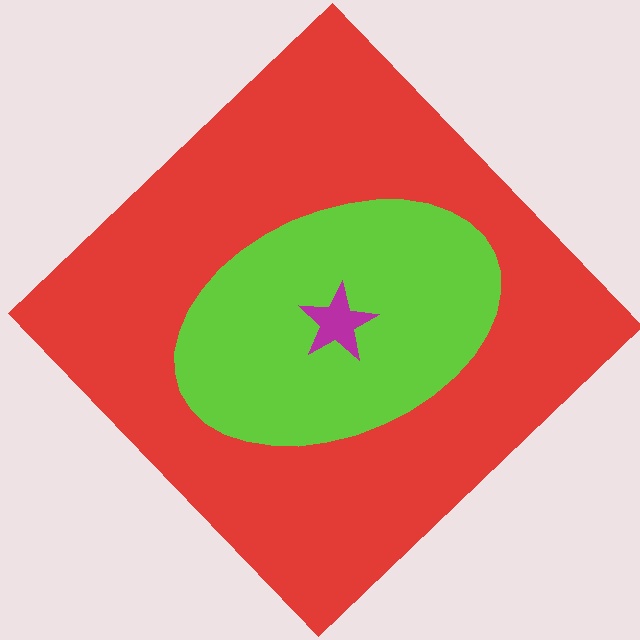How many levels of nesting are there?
3.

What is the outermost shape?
The red diamond.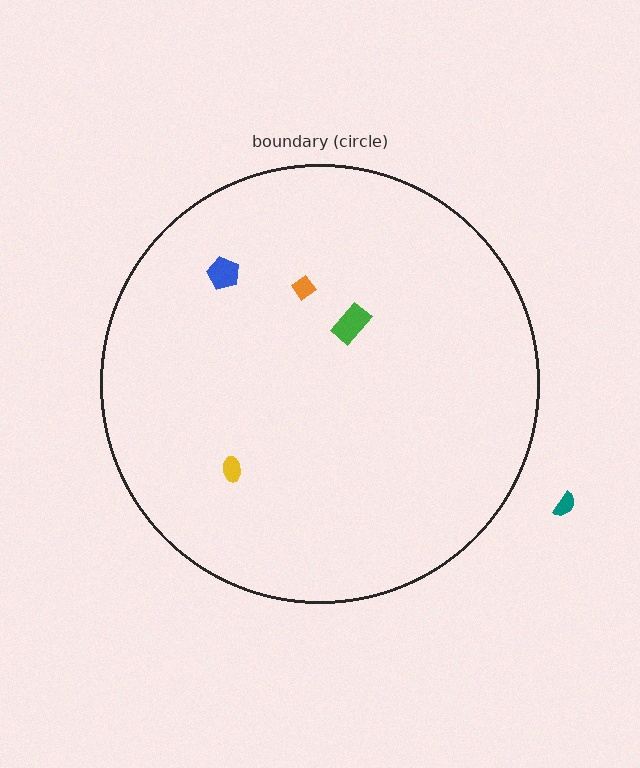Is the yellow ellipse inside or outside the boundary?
Inside.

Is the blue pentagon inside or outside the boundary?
Inside.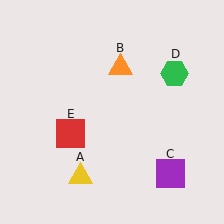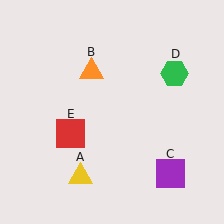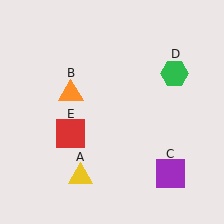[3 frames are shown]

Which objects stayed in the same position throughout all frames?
Yellow triangle (object A) and purple square (object C) and green hexagon (object D) and red square (object E) remained stationary.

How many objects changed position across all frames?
1 object changed position: orange triangle (object B).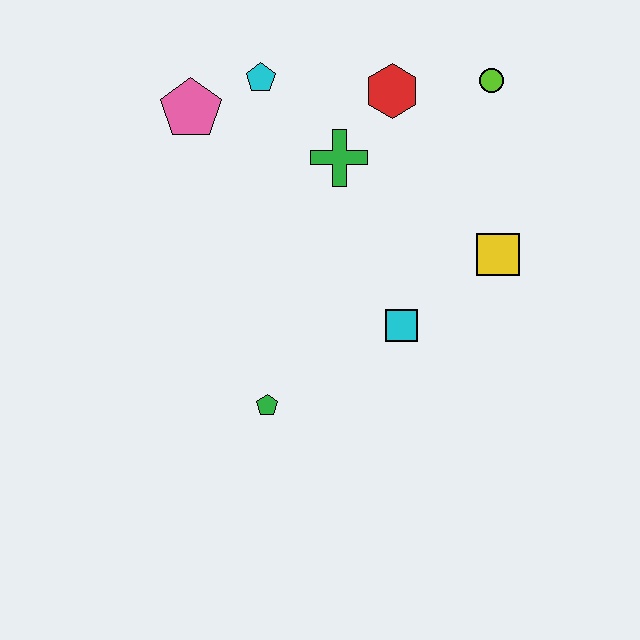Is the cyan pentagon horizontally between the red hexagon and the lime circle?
No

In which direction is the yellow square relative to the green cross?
The yellow square is to the right of the green cross.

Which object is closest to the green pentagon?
The cyan square is closest to the green pentagon.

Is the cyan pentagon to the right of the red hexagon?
No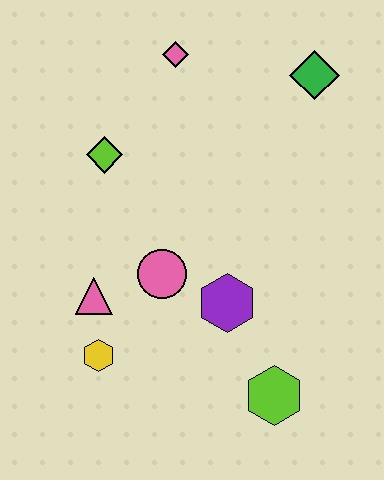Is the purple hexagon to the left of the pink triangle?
No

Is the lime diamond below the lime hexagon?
No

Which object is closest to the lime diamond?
The pink diamond is closest to the lime diamond.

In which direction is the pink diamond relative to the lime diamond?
The pink diamond is above the lime diamond.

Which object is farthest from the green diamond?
The yellow hexagon is farthest from the green diamond.